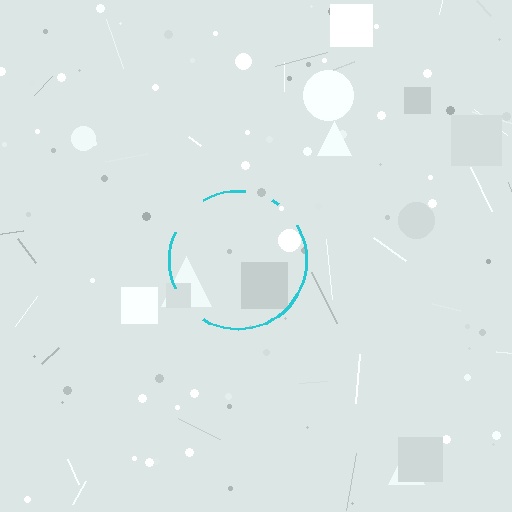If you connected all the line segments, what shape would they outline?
They would outline a circle.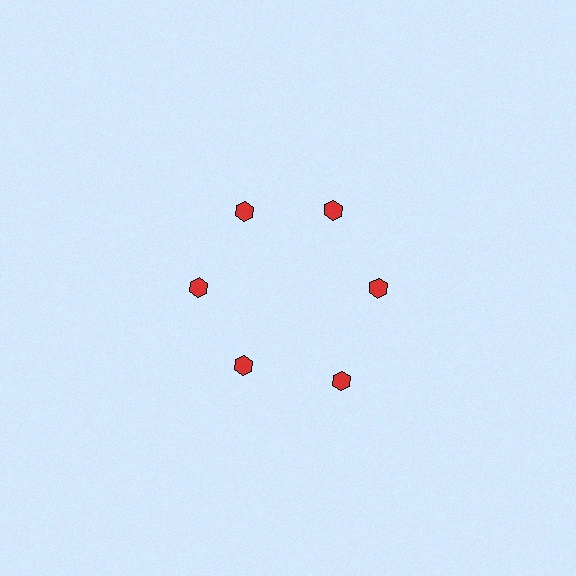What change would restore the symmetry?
The symmetry would be restored by moving it inward, back onto the ring so that all 6 hexagons sit at equal angles and equal distance from the center.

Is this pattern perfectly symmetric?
No. The 6 red hexagons are arranged in a ring, but one element near the 5 o'clock position is pushed outward from the center, breaking the 6-fold rotational symmetry.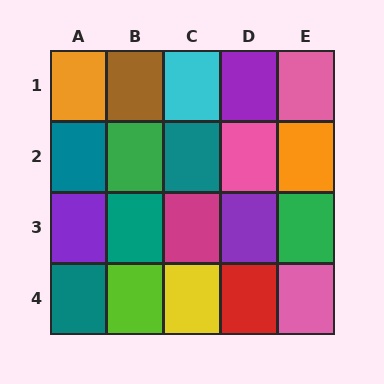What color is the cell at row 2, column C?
Teal.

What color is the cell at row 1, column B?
Brown.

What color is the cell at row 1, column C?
Cyan.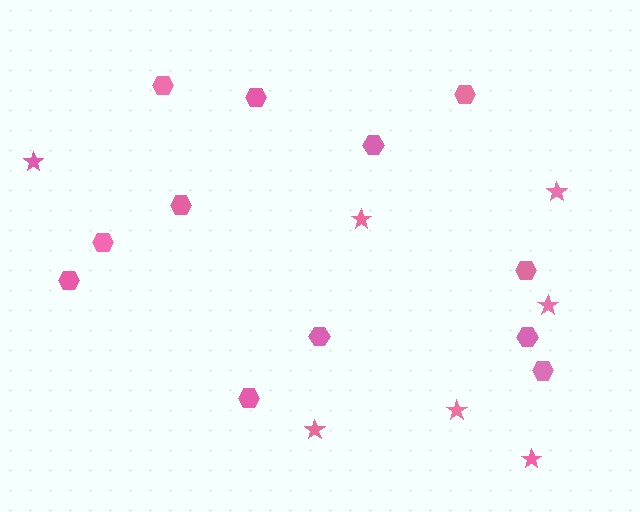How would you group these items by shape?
There are 2 groups: one group of stars (7) and one group of hexagons (12).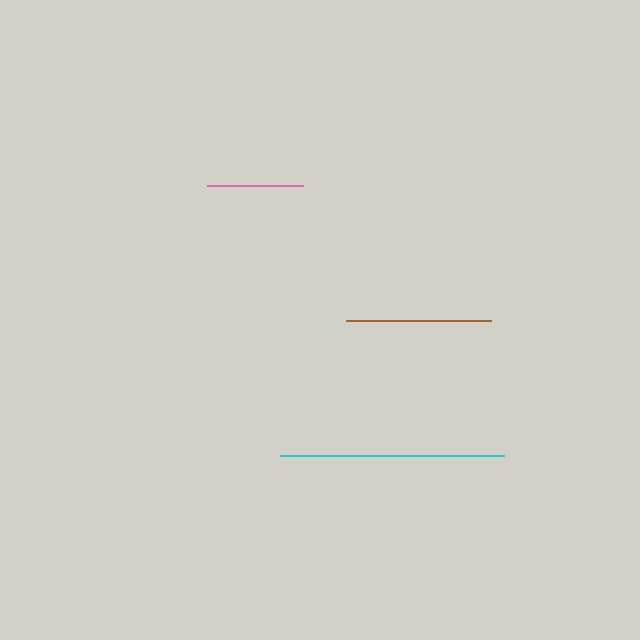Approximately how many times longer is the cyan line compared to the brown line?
The cyan line is approximately 1.5 times the length of the brown line.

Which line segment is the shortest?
The pink line is the shortest at approximately 96 pixels.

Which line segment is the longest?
The cyan line is the longest at approximately 224 pixels.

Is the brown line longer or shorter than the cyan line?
The cyan line is longer than the brown line.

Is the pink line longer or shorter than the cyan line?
The cyan line is longer than the pink line.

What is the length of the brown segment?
The brown segment is approximately 145 pixels long.